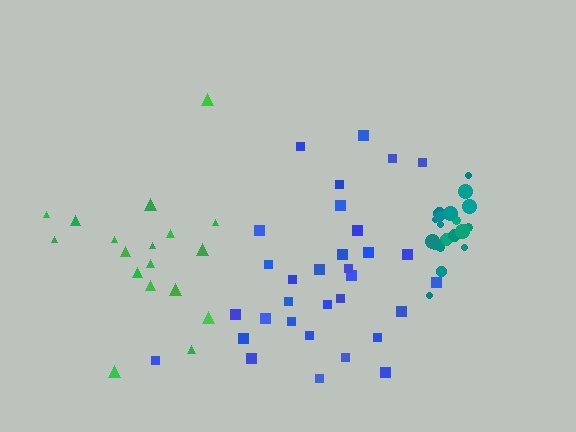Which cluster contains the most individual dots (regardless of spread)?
Blue (32).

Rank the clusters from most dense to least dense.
teal, blue, green.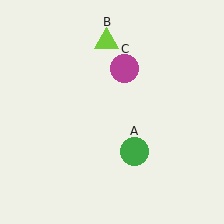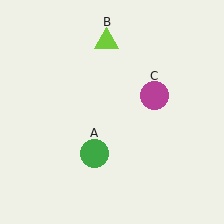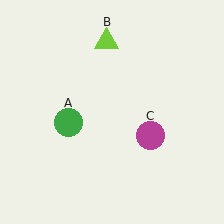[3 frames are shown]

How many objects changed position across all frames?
2 objects changed position: green circle (object A), magenta circle (object C).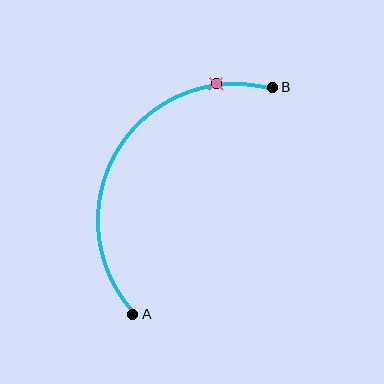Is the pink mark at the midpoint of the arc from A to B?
No. The pink mark lies on the arc but is closer to endpoint B. The arc midpoint would be at the point on the curve equidistant along the arc from both A and B.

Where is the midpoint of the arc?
The arc midpoint is the point on the curve farthest from the straight line joining A and B. It sits to the left of that line.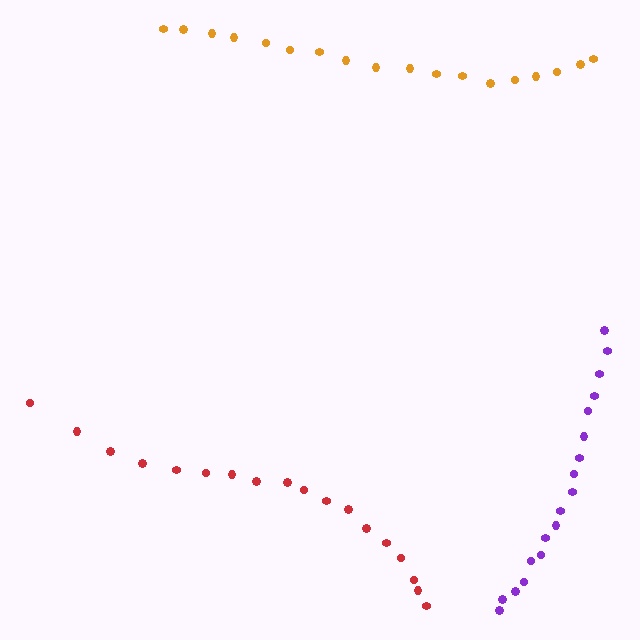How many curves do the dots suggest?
There are 3 distinct paths.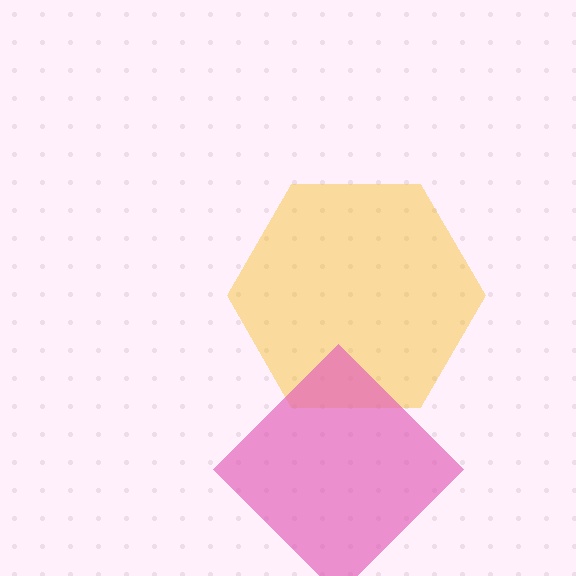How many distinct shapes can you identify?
There are 2 distinct shapes: a yellow hexagon, a pink diamond.